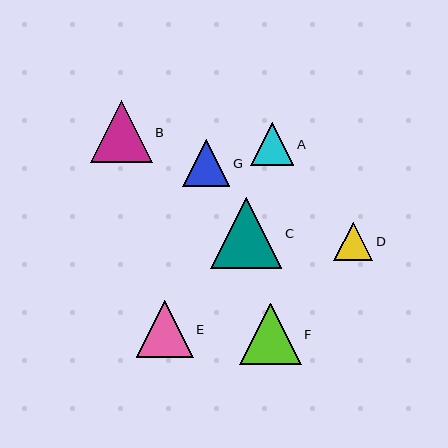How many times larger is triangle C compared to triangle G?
Triangle C is approximately 1.5 times the size of triangle G.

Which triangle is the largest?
Triangle C is the largest with a size of approximately 71 pixels.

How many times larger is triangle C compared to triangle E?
Triangle C is approximately 1.2 times the size of triangle E.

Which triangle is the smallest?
Triangle D is the smallest with a size of approximately 39 pixels.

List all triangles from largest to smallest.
From largest to smallest: C, B, F, E, G, A, D.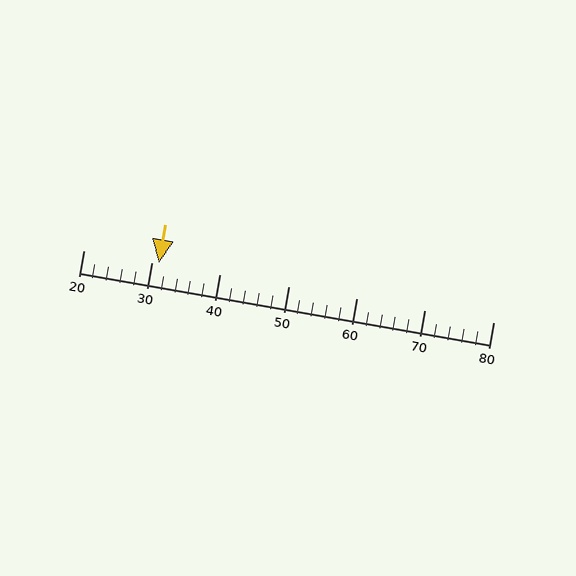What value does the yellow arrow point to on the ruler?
The yellow arrow points to approximately 31.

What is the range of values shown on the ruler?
The ruler shows values from 20 to 80.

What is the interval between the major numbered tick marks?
The major tick marks are spaced 10 units apart.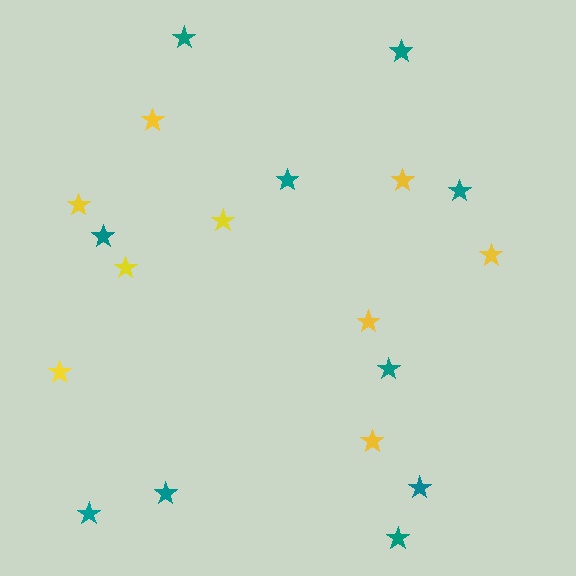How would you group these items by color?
There are 2 groups: one group of yellow stars (9) and one group of teal stars (10).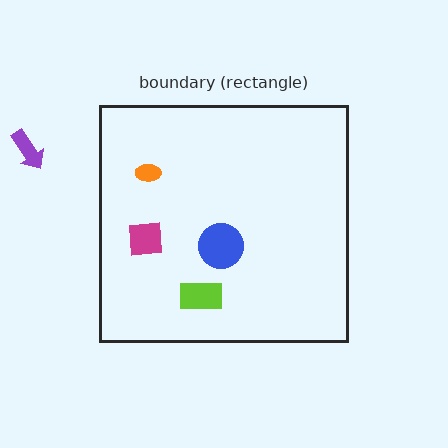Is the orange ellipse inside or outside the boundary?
Inside.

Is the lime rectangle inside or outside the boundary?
Inside.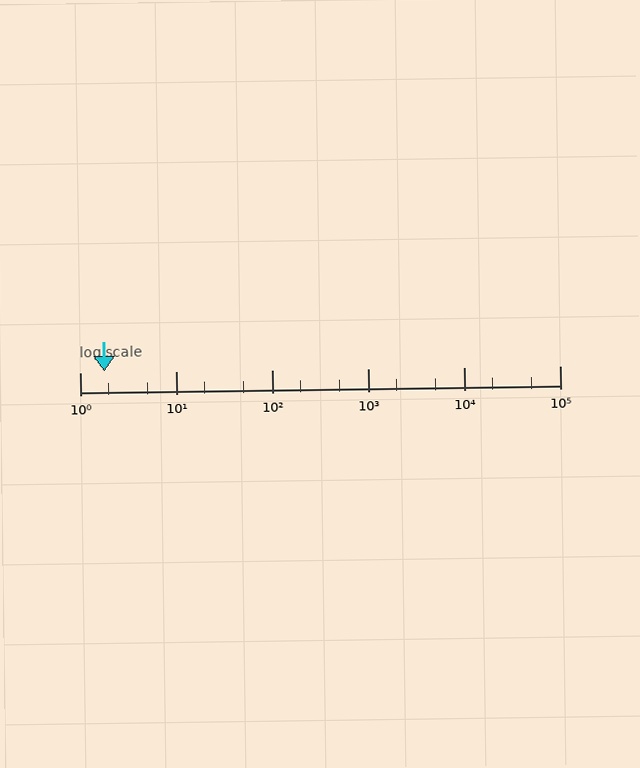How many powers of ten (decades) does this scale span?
The scale spans 5 decades, from 1 to 100000.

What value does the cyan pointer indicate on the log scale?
The pointer indicates approximately 1.8.